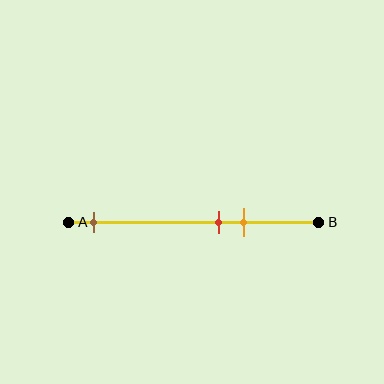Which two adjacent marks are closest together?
The red and orange marks are the closest adjacent pair.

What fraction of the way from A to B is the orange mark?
The orange mark is approximately 70% (0.7) of the way from A to B.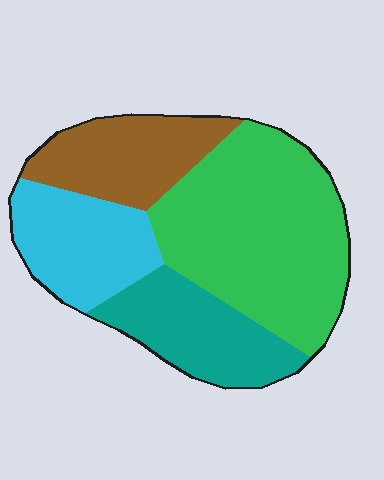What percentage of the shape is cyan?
Cyan takes up between a sixth and a third of the shape.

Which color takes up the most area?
Green, at roughly 45%.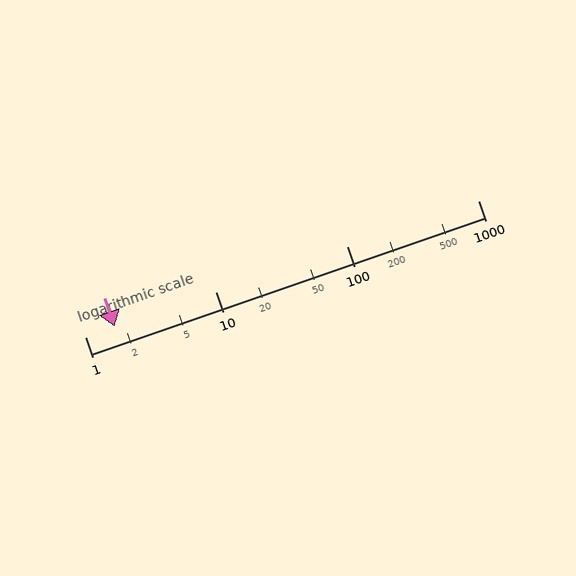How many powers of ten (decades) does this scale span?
The scale spans 3 decades, from 1 to 1000.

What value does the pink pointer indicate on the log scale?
The pointer indicates approximately 1.7.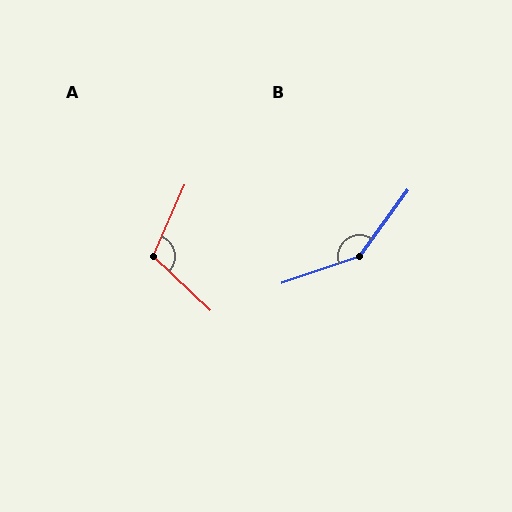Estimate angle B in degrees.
Approximately 145 degrees.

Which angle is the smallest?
A, at approximately 109 degrees.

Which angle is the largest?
B, at approximately 145 degrees.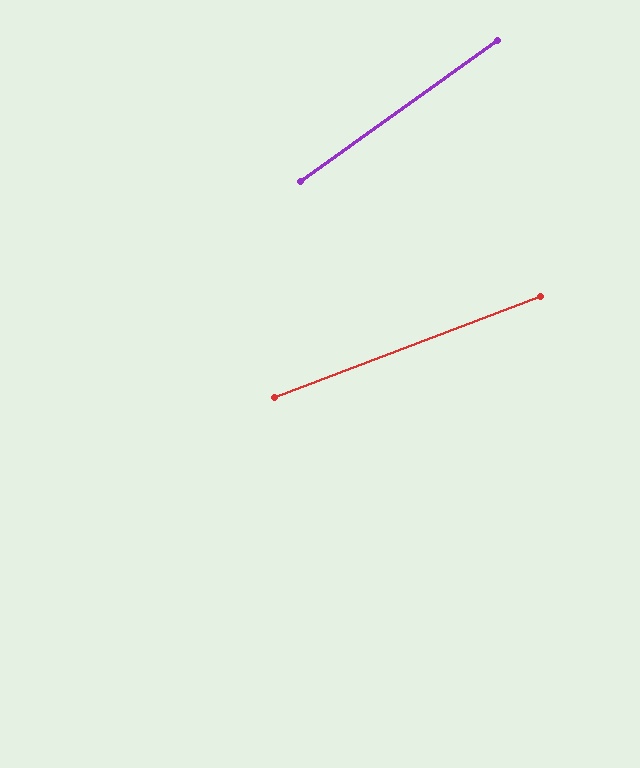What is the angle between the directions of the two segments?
Approximately 15 degrees.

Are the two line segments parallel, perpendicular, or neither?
Neither parallel nor perpendicular — they differ by about 15°.